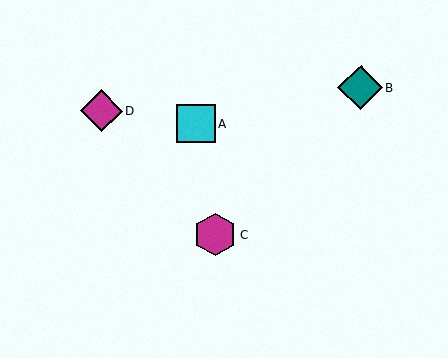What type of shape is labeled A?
Shape A is a cyan square.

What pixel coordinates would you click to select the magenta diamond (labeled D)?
Click at (102, 111) to select the magenta diamond D.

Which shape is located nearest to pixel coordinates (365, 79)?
The teal diamond (labeled B) at (360, 87) is nearest to that location.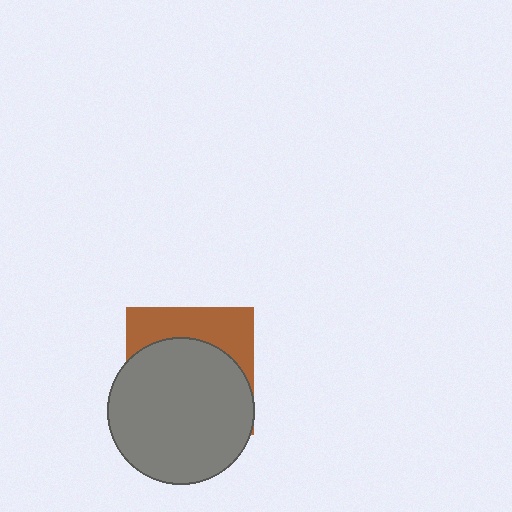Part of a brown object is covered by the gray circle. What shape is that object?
It is a square.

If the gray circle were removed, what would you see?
You would see the complete brown square.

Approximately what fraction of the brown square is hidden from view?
Roughly 68% of the brown square is hidden behind the gray circle.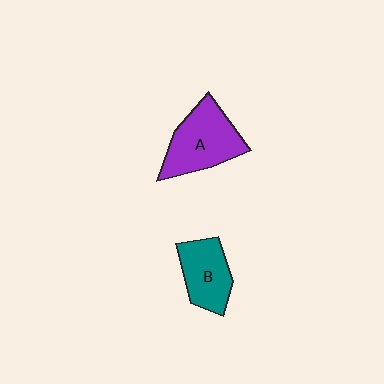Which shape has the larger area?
Shape A (purple).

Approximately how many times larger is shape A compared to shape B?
Approximately 1.3 times.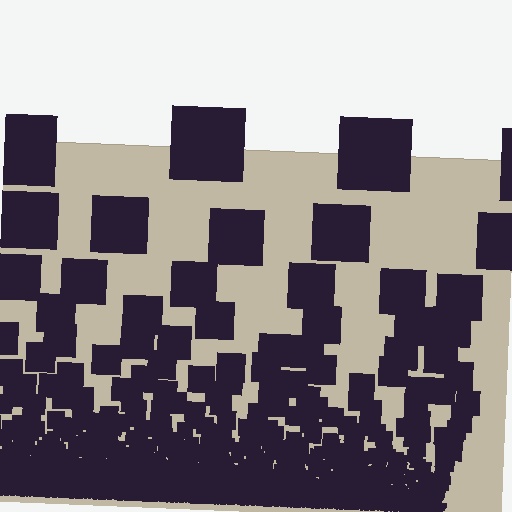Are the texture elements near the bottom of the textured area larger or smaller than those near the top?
Smaller. The gradient is inverted — elements near the bottom are smaller and denser.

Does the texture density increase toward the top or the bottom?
Density increases toward the bottom.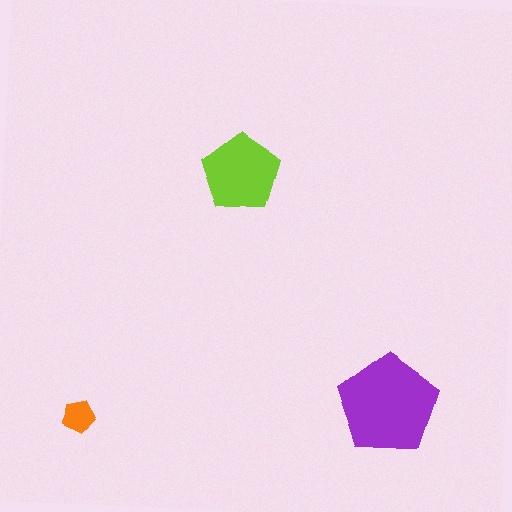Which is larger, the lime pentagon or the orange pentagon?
The lime one.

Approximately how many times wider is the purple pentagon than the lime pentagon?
About 1.5 times wider.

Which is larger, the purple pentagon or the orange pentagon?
The purple one.